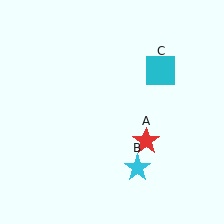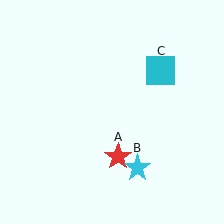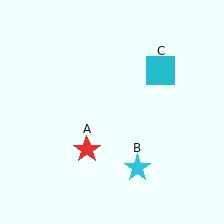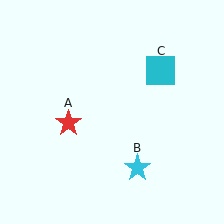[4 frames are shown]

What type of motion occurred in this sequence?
The red star (object A) rotated clockwise around the center of the scene.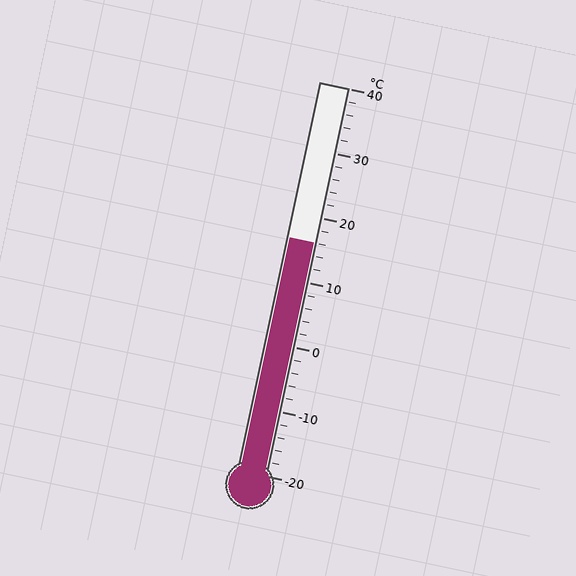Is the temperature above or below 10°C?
The temperature is above 10°C.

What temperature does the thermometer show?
The thermometer shows approximately 16°C.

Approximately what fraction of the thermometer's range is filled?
The thermometer is filled to approximately 60% of its range.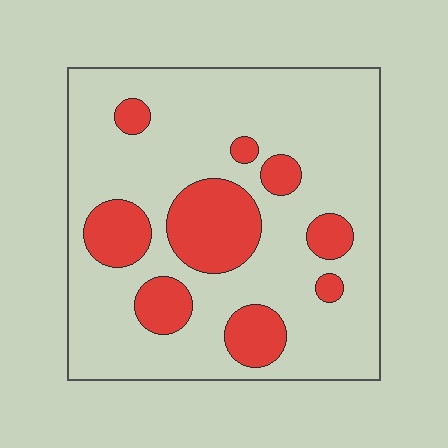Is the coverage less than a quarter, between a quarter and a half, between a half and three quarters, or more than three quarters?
Less than a quarter.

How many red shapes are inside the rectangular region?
9.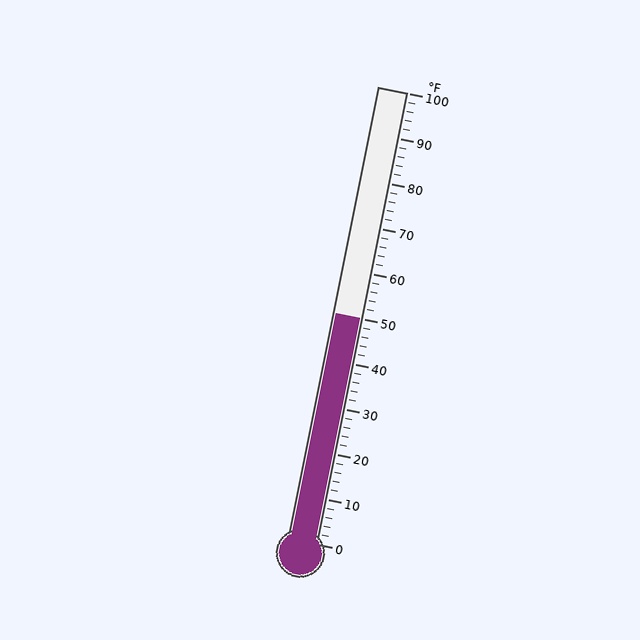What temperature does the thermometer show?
The thermometer shows approximately 50°F.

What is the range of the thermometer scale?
The thermometer scale ranges from 0°F to 100°F.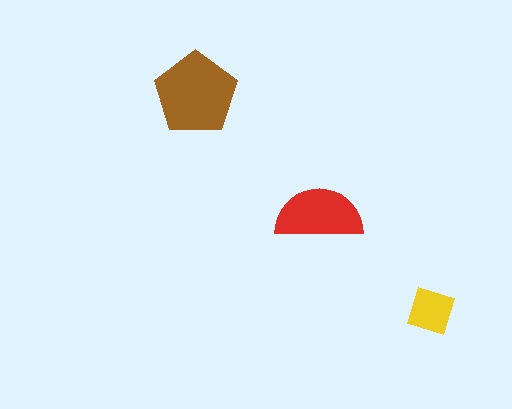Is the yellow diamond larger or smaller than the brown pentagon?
Smaller.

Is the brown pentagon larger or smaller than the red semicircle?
Larger.